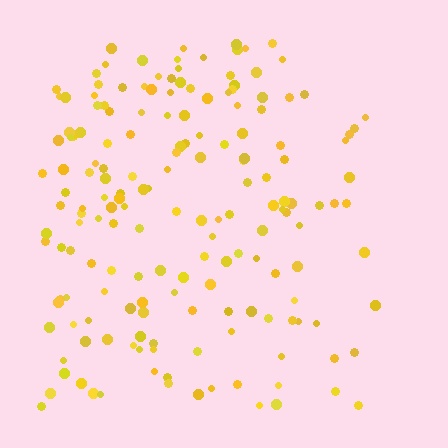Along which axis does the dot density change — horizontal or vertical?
Horizontal.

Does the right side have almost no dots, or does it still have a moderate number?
Still a moderate number, just noticeably fewer than the left.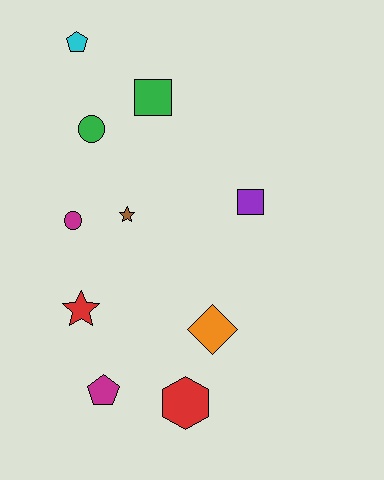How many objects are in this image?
There are 10 objects.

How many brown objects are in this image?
There is 1 brown object.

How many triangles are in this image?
There are no triangles.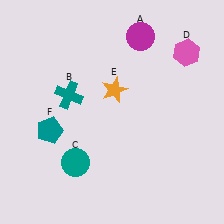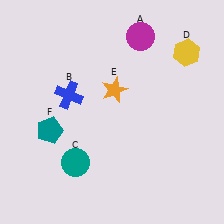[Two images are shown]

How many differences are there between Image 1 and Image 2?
There are 2 differences between the two images.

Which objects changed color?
B changed from teal to blue. D changed from pink to yellow.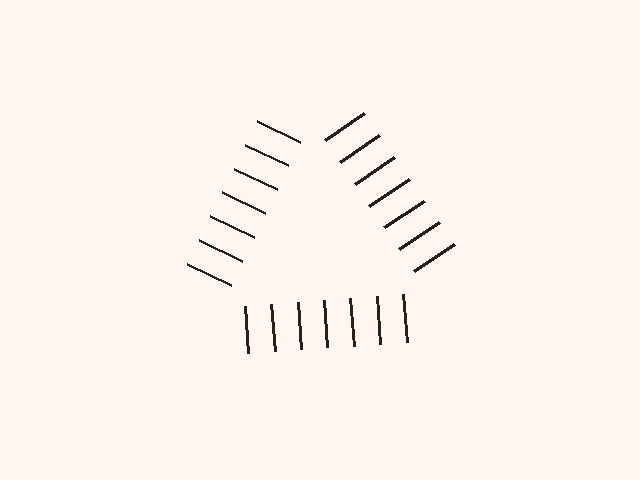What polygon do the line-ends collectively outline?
An illusory triangle — the line segments terminate on its edges but no continuous stroke is drawn.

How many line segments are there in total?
21 — 7 along each of the 3 edges.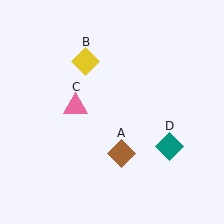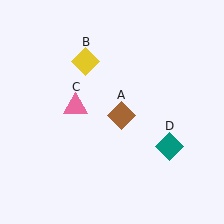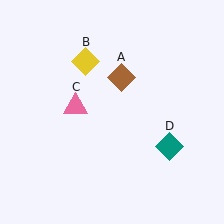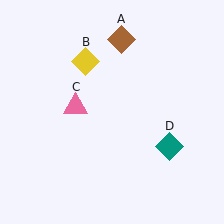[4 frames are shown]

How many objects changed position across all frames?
1 object changed position: brown diamond (object A).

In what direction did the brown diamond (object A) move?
The brown diamond (object A) moved up.